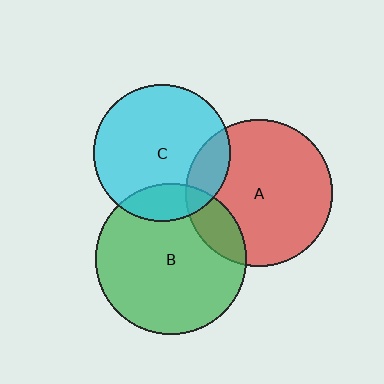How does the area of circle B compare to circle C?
Approximately 1.2 times.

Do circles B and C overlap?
Yes.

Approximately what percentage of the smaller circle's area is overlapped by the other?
Approximately 15%.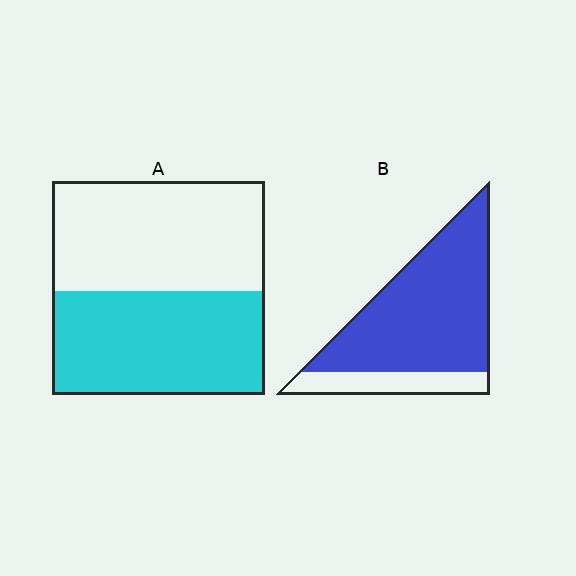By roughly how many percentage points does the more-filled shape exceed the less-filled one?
By roughly 30 percentage points (B over A).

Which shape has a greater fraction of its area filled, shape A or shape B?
Shape B.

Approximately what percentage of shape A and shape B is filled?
A is approximately 50% and B is approximately 80%.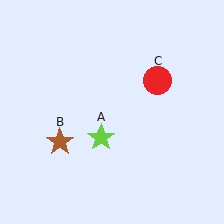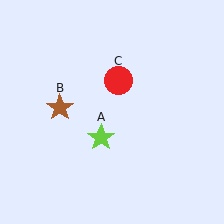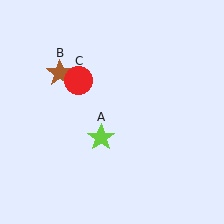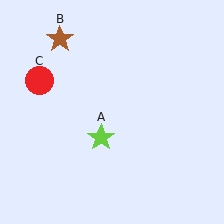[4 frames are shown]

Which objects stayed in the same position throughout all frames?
Lime star (object A) remained stationary.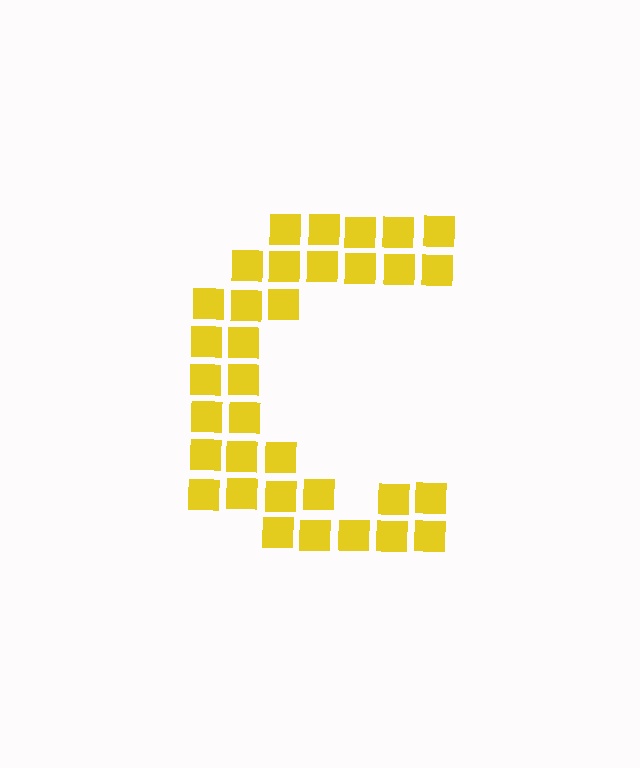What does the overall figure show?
The overall figure shows the letter C.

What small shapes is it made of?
It is made of small squares.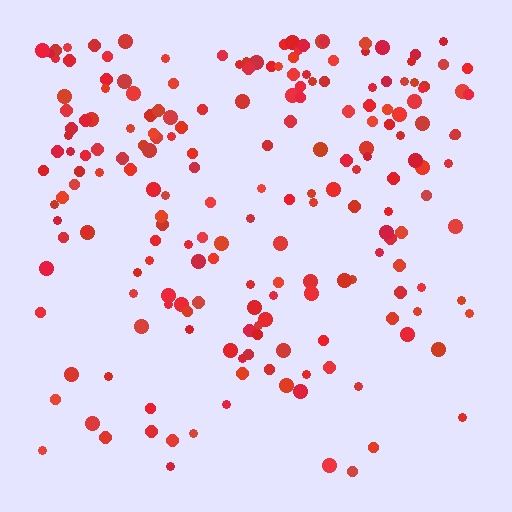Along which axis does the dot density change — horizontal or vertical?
Vertical.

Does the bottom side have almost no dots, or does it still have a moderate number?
Still a moderate number, just noticeably fewer than the top.